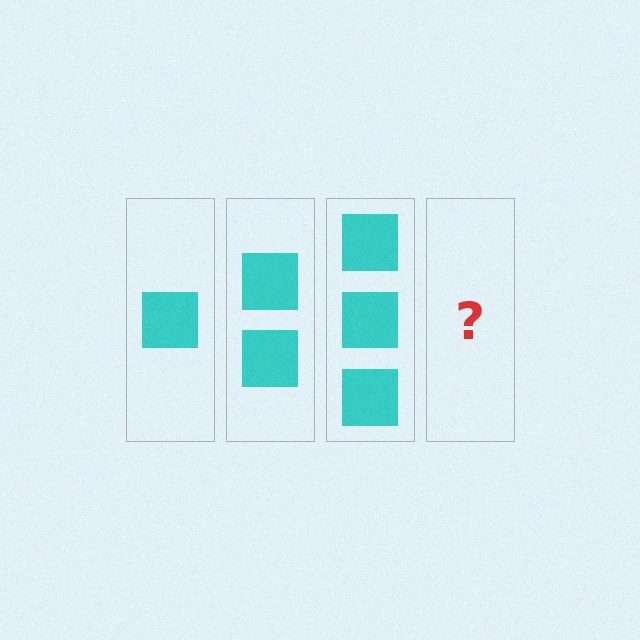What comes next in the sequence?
The next element should be 4 squares.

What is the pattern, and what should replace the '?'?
The pattern is that each step adds one more square. The '?' should be 4 squares.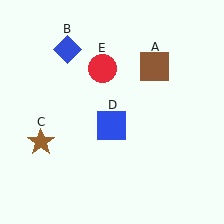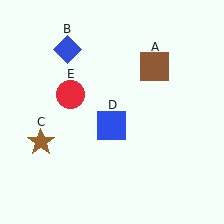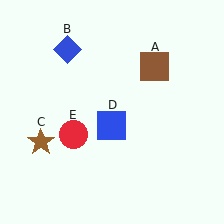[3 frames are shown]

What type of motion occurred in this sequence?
The red circle (object E) rotated counterclockwise around the center of the scene.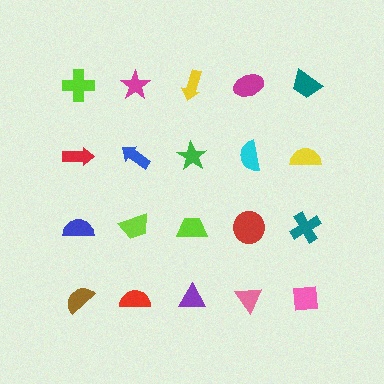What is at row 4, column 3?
A purple triangle.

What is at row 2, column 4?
A cyan semicircle.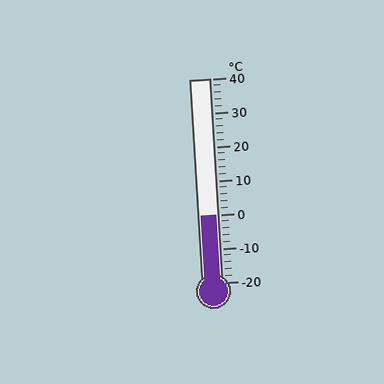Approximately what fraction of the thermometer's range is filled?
The thermometer is filled to approximately 35% of its range.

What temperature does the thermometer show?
The thermometer shows approximately 0°C.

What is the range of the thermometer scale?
The thermometer scale ranges from -20°C to 40°C.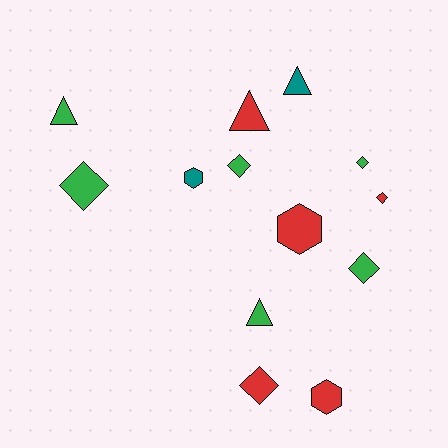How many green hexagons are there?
There are no green hexagons.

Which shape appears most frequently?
Diamond, with 6 objects.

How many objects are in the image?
There are 13 objects.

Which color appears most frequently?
Green, with 6 objects.